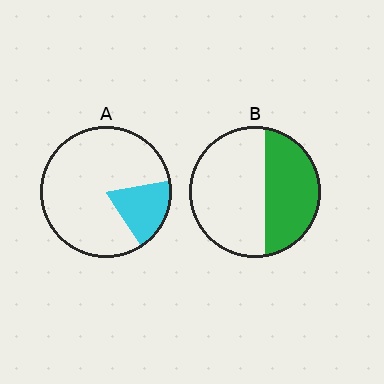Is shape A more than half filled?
No.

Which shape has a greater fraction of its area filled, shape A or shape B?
Shape B.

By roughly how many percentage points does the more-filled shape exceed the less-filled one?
By roughly 20 percentage points (B over A).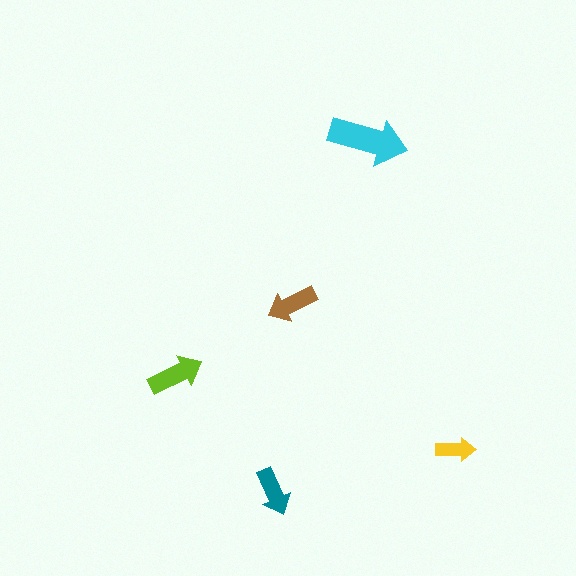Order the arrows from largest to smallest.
the cyan one, the lime one, the brown one, the teal one, the yellow one.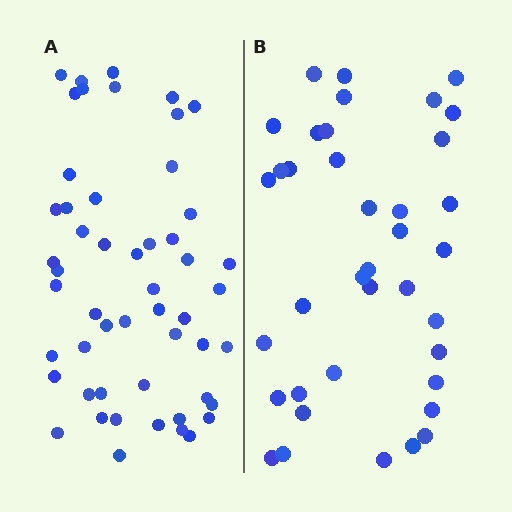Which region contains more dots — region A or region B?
Region A (the left region) has more dots.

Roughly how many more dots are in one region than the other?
Region A has approximately 15 more dots than region B.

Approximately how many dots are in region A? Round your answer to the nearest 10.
About 50 dots. (The exact count is 52, which rounds to 50.)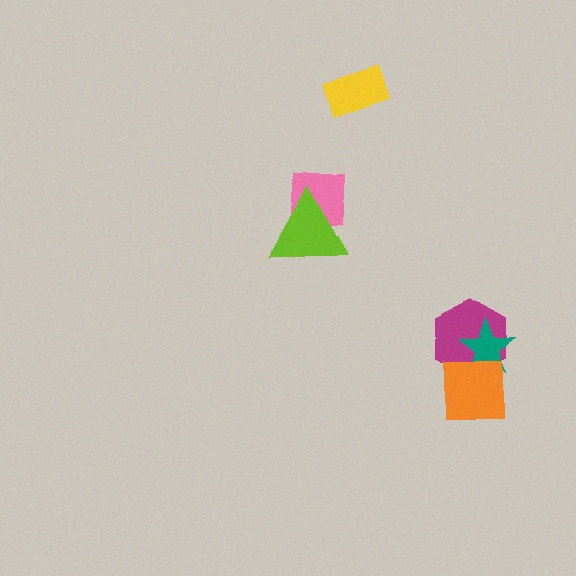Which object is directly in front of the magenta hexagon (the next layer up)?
The teal star is directly in front of the magenta hexagon.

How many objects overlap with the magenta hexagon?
2 objects overlap with the magenta hexagon.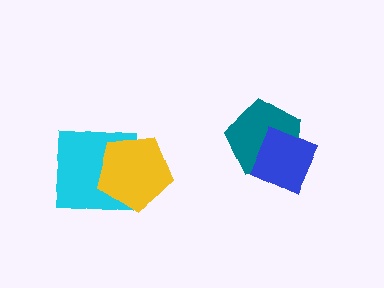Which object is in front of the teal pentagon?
The blue square is in front of the teal pentagon.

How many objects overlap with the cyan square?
1 object overlaps with the cyan square.